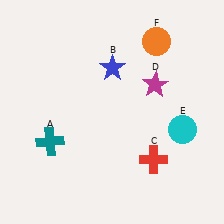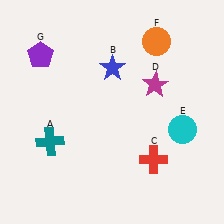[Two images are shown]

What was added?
A purple pentagon (G) was added in Image 2.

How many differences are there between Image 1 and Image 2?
There is 1 difference between the two images.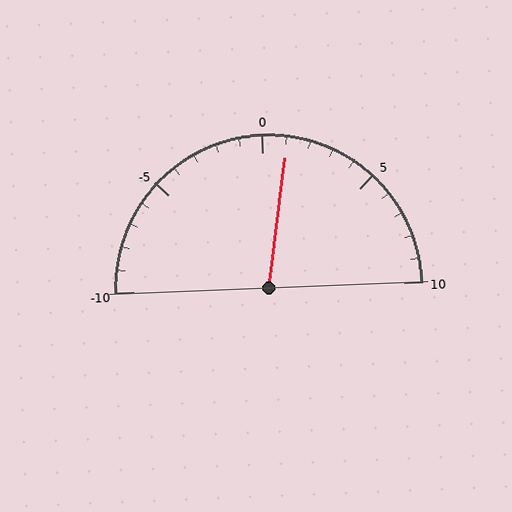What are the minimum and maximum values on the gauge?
The gauge ranges from -10 to 10.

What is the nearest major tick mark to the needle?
The nearest major tick mark is 0.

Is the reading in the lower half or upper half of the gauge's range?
The reading is in the upper half of the range (-10 to 10).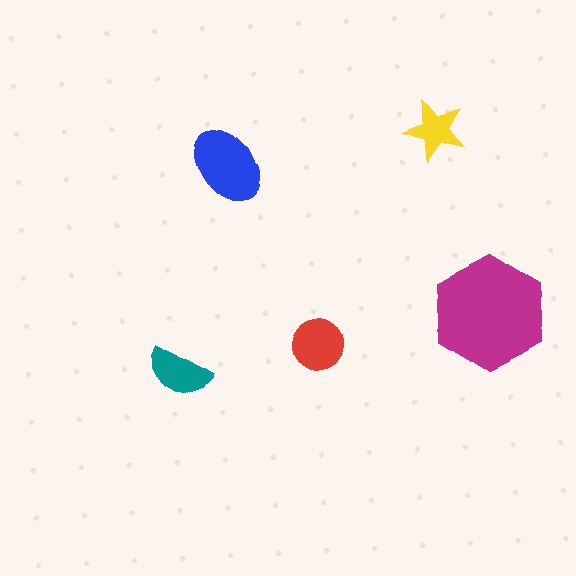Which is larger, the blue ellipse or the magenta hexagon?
The magenta hexagon.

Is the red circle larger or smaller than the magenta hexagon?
Smaller.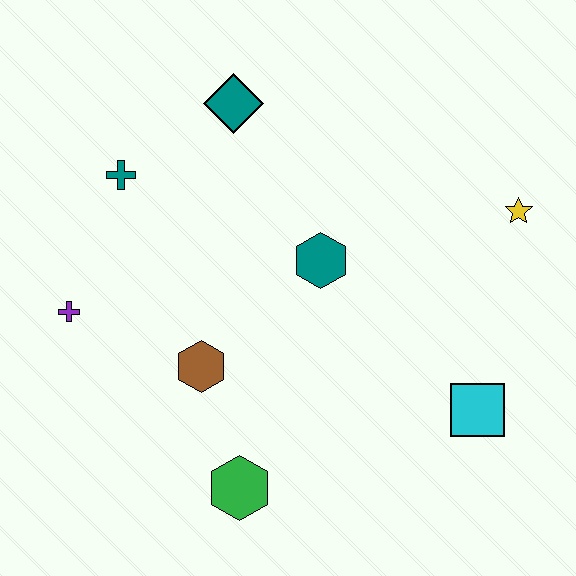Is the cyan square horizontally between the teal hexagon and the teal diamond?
No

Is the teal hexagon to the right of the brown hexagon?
Yes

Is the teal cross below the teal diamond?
Yes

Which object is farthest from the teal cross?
The cyan square is farthest from the teal cross.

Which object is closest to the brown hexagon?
The green hexagon is closest to the brown hexagon.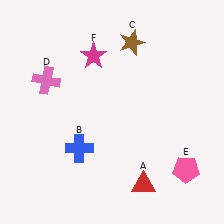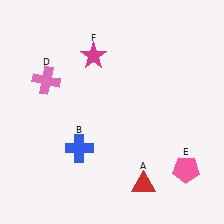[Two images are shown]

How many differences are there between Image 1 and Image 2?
There is 1 difference between the two images.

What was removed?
The brown star (C) was removed in Image 2.